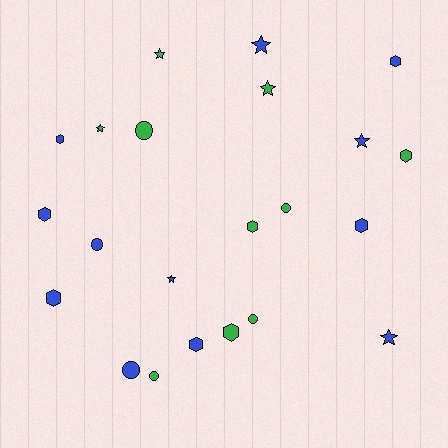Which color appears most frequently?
Blue, with 12 objects.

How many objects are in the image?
There are 22 objects.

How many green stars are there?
There are 3 green stars.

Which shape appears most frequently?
Hexagon, with 9 objects.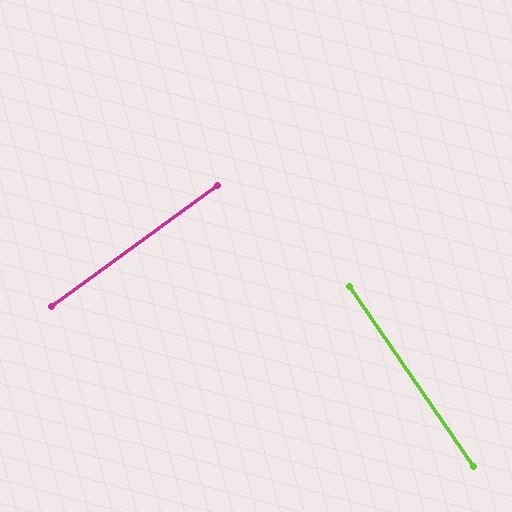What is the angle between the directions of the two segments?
Approximately 89 degrees.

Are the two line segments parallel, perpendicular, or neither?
Perpendicular — they meet at approximately 89°.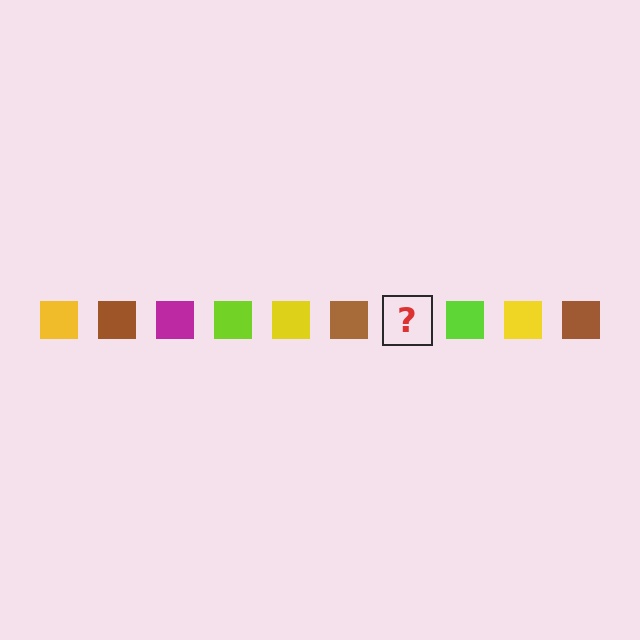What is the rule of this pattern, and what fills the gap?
The rule is that the pattern cycles through yellow, brown, magenta, lime squares. The gap should be filled with a magenta square.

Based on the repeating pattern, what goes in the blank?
The blank should be a magenta square.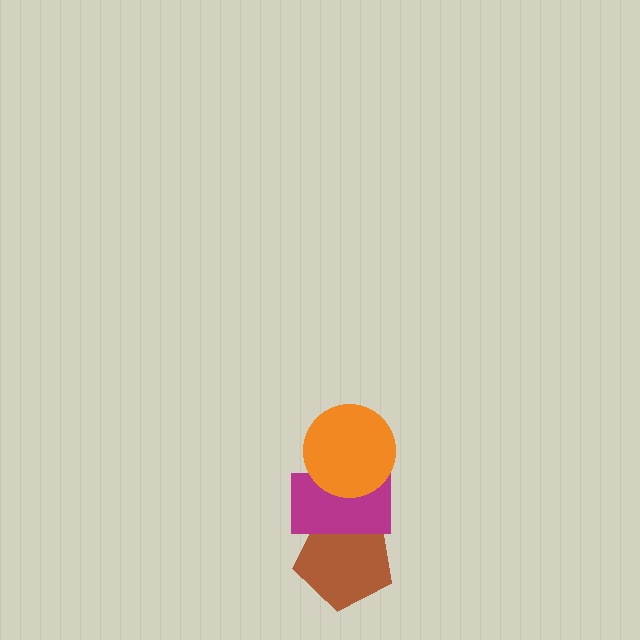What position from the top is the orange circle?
The orange circle is 1st from the top.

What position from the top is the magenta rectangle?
The magenta rectangle is 2nd from the top.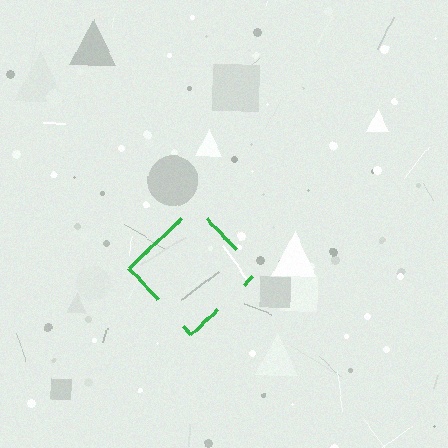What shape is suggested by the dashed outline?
The dashed outline suggests a diamond.